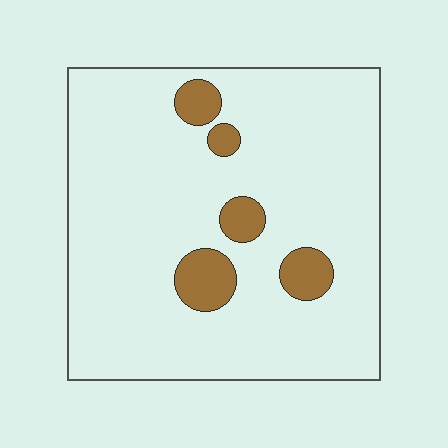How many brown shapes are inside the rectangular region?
5.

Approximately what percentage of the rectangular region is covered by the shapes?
Approximately 10%.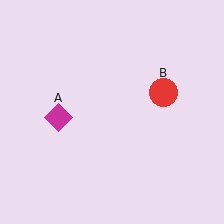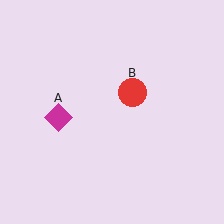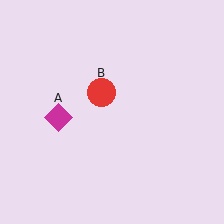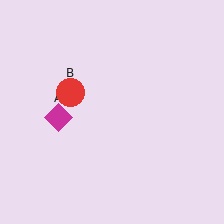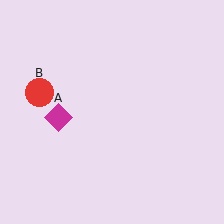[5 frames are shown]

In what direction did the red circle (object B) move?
The red circle (object B) moved left.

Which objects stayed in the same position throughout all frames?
Magenta diamond (object A) remained stationary.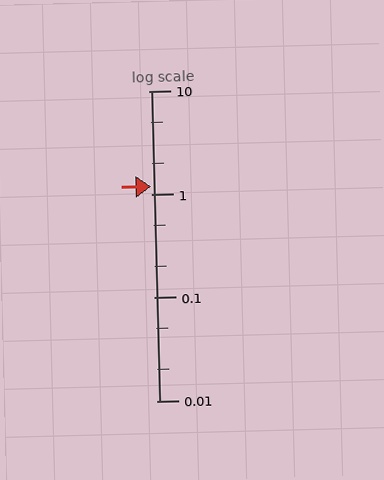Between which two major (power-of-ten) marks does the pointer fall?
The pointer is between 1 and 10.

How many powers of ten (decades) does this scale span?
The scale spans 3 decades, from 0.01 to 10.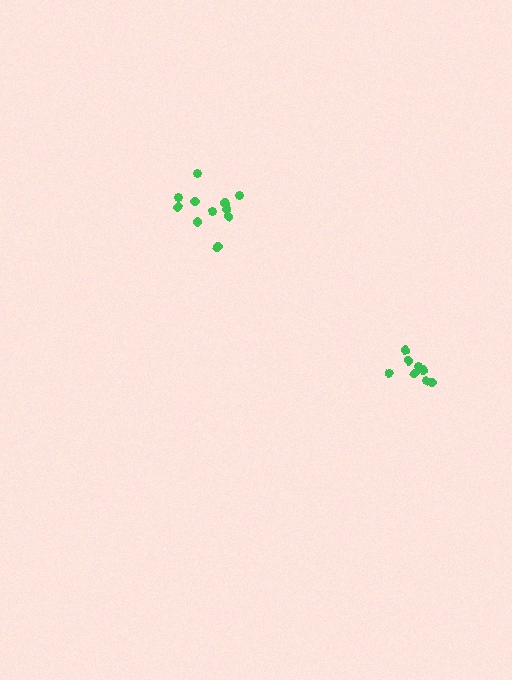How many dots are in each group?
Group 1: 11 dots, Group 2: 8 dots (19 total).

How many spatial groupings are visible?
There are 2 spatial groupings.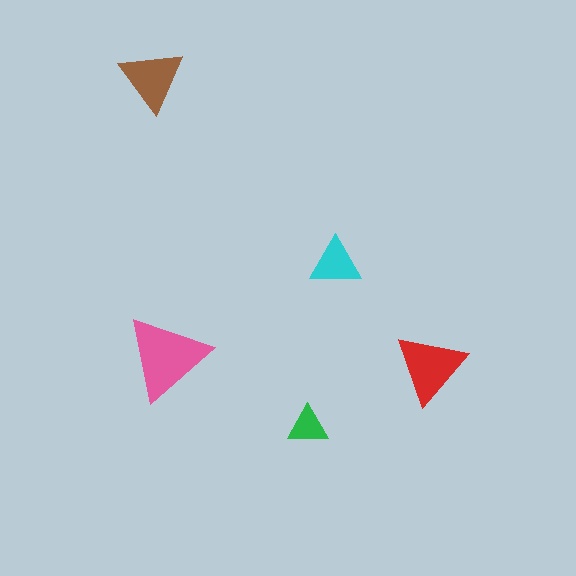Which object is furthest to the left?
The brown triangle is leftmost.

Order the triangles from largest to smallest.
the pink one, the red one, the brown one, the cyan one, the green one.